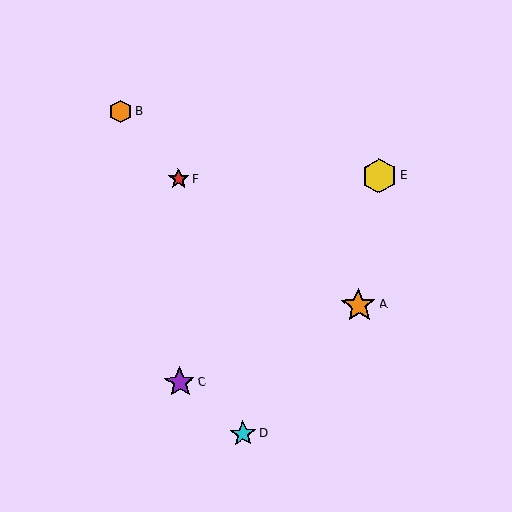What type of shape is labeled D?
Shape D is a cyan star.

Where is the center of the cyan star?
The center of the cyan star is at (243, 434).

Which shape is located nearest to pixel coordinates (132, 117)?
The orange hexagon (labeled B) at (120, 111) is nearest to that location.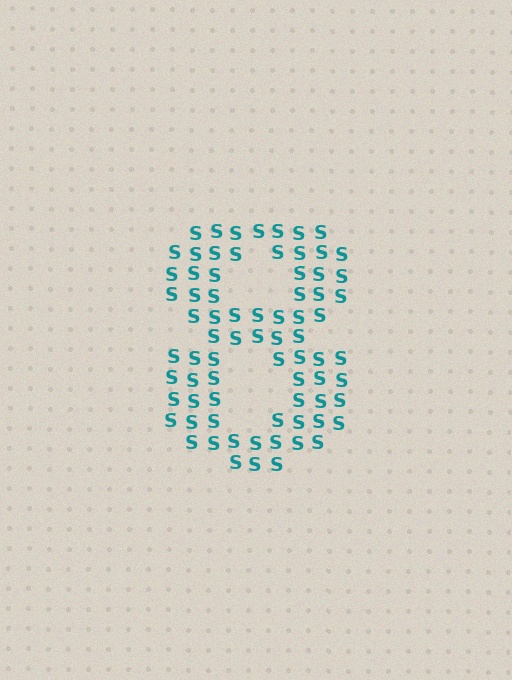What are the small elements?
The small elements are letter S's.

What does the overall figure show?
The overall figure shows the digit 8.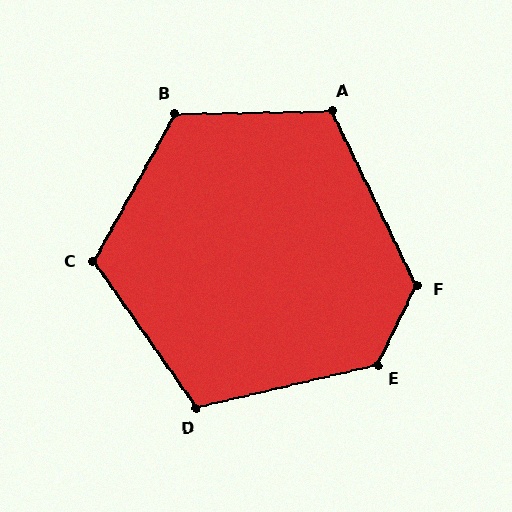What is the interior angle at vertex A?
Approximately 115 degrees (obtuse).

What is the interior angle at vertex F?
Approximately 128 degrees (obtuse).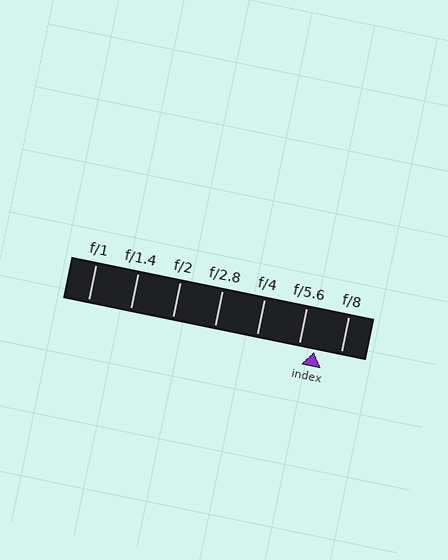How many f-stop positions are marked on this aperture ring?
There are 7 f-stop positions marked.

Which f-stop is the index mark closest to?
The index mark is closest to f/5.6.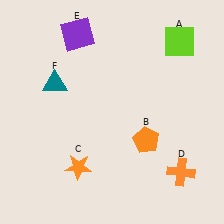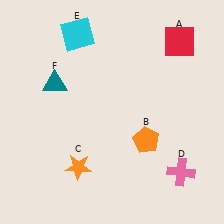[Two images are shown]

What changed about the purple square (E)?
In Image 1, E is purple. In Image 2, it changed to cyan.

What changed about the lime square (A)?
In Image 1, A is lime. In Image 2, it changed to red.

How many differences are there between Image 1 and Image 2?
There are 3 differences between the two images.